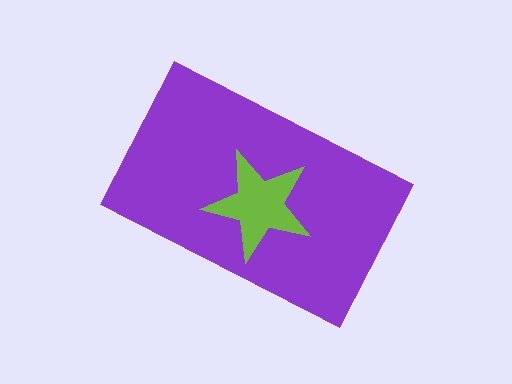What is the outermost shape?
The purple rectangle.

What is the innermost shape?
The lime star.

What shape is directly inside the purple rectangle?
The lime star.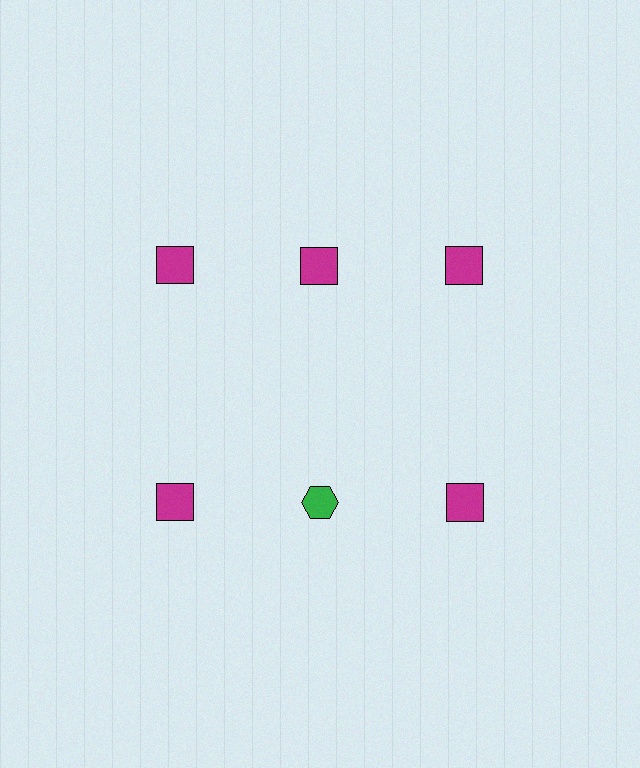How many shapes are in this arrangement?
There are 6 shapes arranged in a grid pattern.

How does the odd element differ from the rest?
It differs in both color (green instead of magenta) and shape (hexagon instead of square).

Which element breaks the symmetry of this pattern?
The green hexagon in the second row, second from left column breaks the symmetry. All other shapes are magenta squares.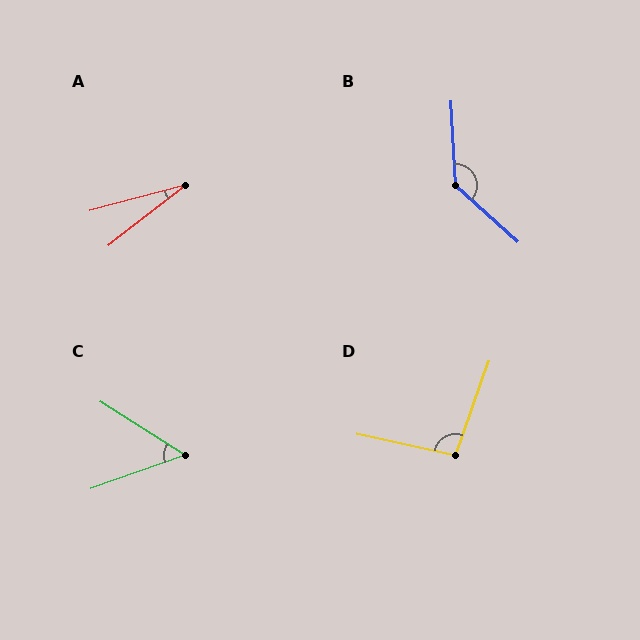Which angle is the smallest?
A, at approximately 23 degrees.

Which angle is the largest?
B, at approximately 135 degrees.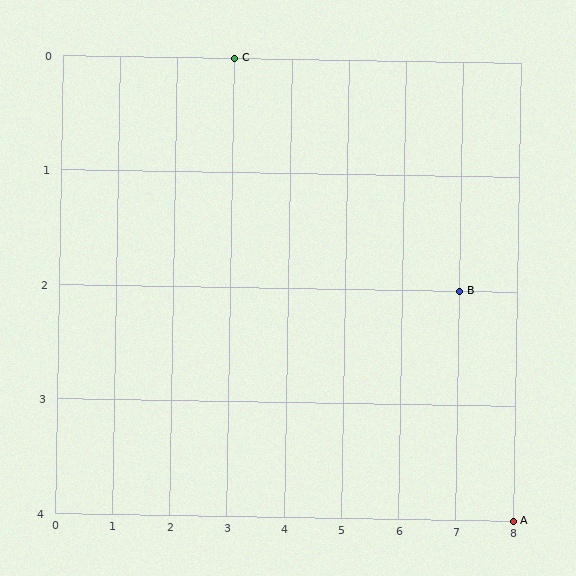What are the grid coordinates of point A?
Point A is at grid coordinates (8, 4).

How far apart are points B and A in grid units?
Points B and A are 1 column and 2 rows apart (about 2.2 grid units diagonally).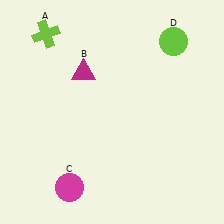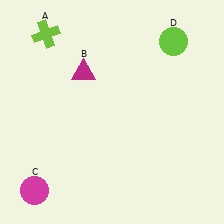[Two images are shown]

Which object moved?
The magenta circle (C) moved left.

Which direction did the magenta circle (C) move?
The magenta circle (C) moved left.